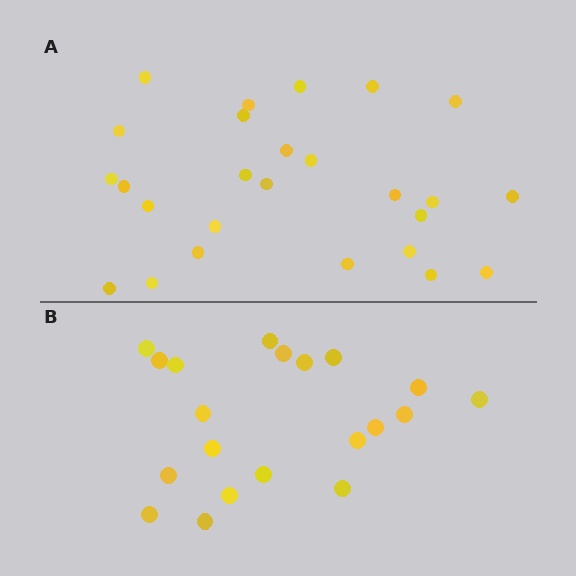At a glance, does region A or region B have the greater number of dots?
Region A (the top region) has more dots.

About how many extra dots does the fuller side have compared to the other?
Region A has about 6 more dots than region B.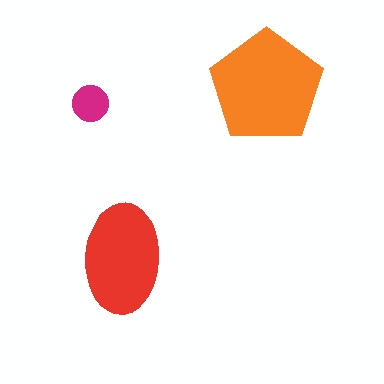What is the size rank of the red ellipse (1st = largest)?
2nd.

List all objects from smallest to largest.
The magenta circle, the red ellipse, the orange pentagon.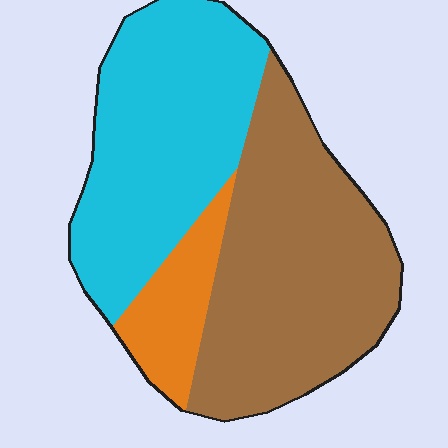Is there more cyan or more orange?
Cyan.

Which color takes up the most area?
Brown, at roughly 45%.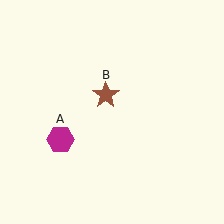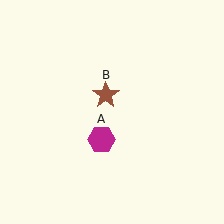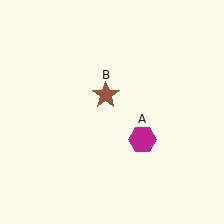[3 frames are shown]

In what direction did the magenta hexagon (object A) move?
The magenta hexagon (object A) moved right.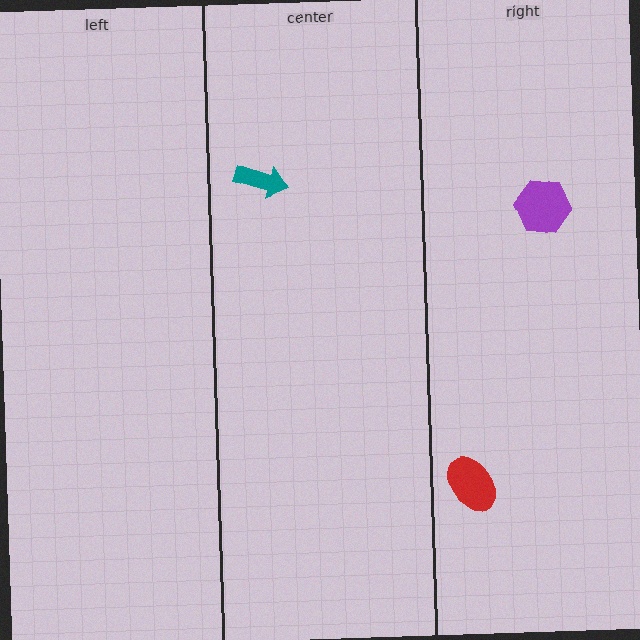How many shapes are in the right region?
2.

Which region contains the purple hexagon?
The right region.